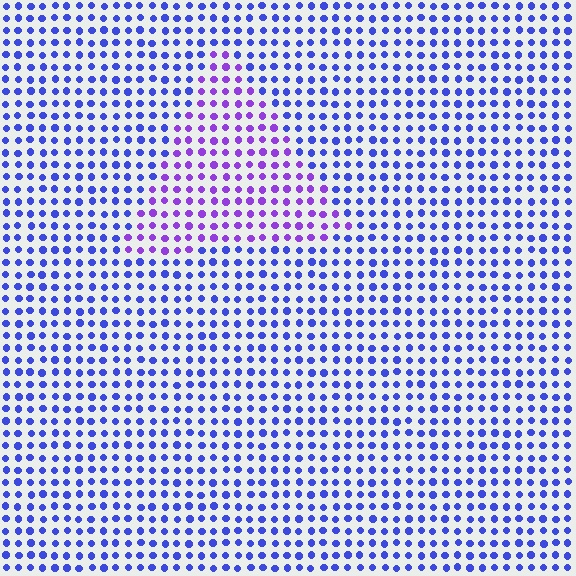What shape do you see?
I see a triangle.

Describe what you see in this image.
The image is filled with small blue elements in a uniform arrangement. A triangle-shaped region is visible where the elements are tinted to a slightly different hue, forming a subtle color boundary.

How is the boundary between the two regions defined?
The boundary is defined purely by a slight shift in hue (about 37 degrees). Spacing, size, and orientation are identical on both sides.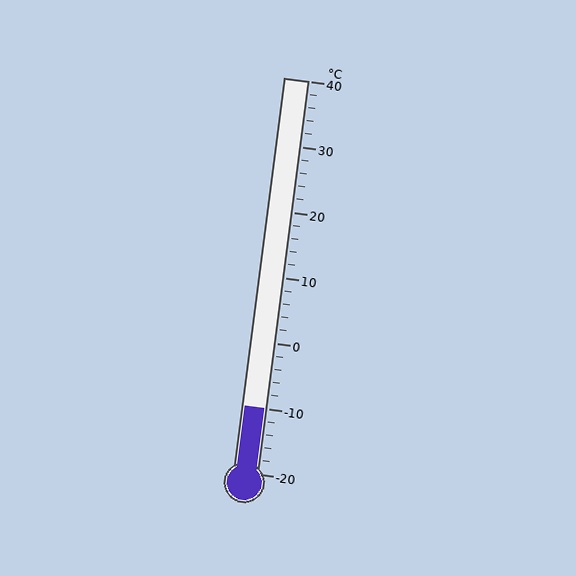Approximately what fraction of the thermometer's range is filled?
The thermometer is filled to approximately 15% of its range.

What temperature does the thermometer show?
The thermometer shows approximately -10°C.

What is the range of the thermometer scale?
The thermometer scale ranges from -20°C to 40°C.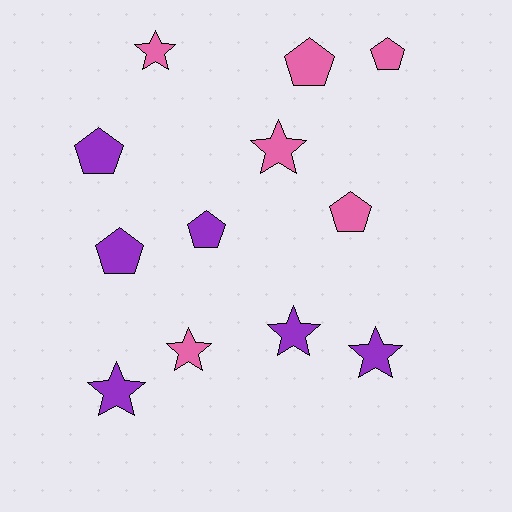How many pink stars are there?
There are 3 pink stars.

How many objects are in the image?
There are 12 objects.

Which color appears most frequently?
Purple, with 6 objects.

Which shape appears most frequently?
Pentagon, with 6 objects.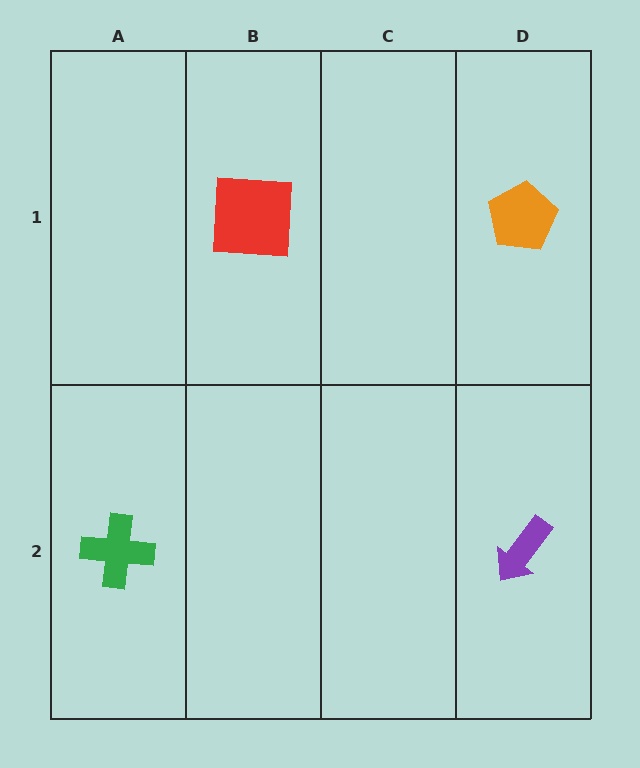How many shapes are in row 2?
2 shapes.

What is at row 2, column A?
A green cross.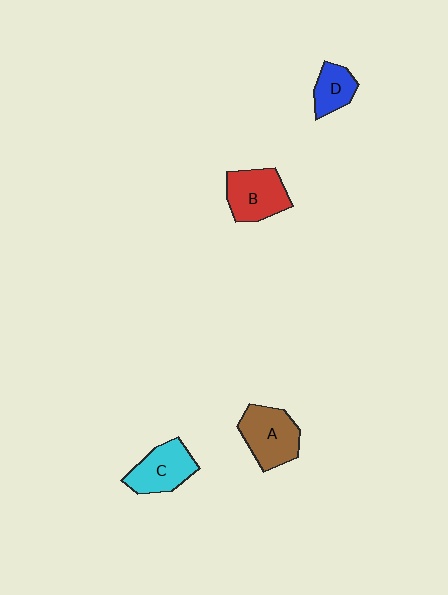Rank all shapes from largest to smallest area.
From largest to smallest: A (brown), B (red), C (cyan), D (blue).